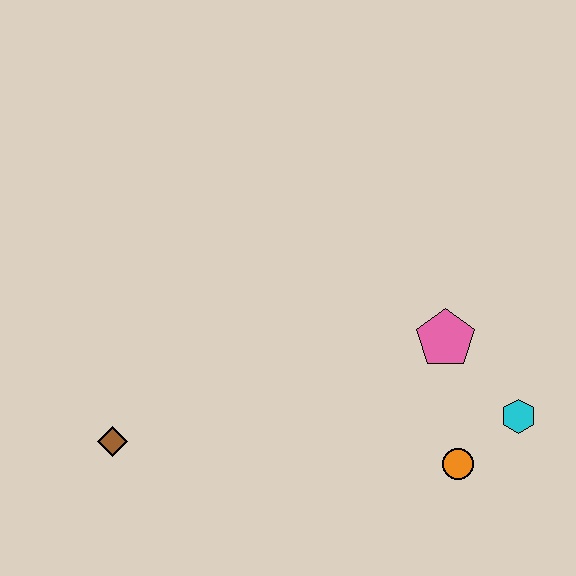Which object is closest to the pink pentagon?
The cyan hexagon is closest to the pink pentagon.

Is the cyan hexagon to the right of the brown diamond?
Yes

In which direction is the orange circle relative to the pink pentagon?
The orange circle is below the pink pentagon.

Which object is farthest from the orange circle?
The brown diamond is farthest from the orange circle.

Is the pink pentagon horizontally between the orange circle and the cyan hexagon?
No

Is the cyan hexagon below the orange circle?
No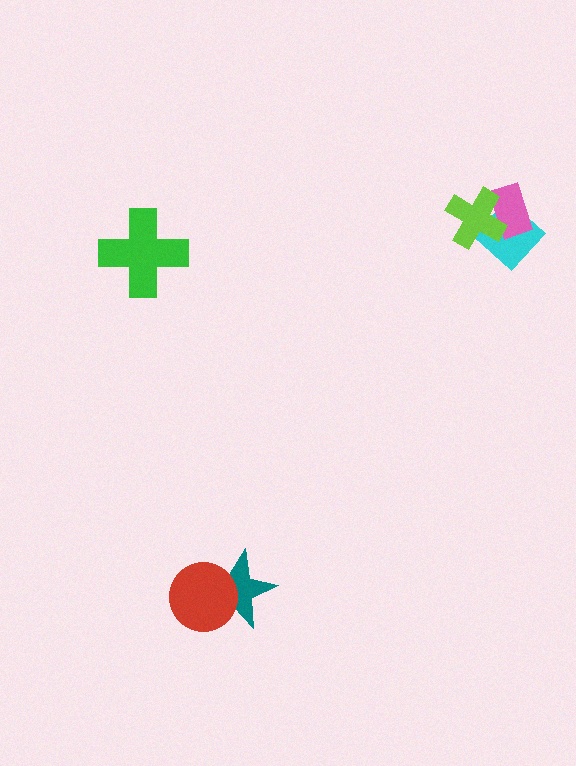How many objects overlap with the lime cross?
2 objects overlap with the lime cross.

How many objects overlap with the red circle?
1 object overlaps with the red circle.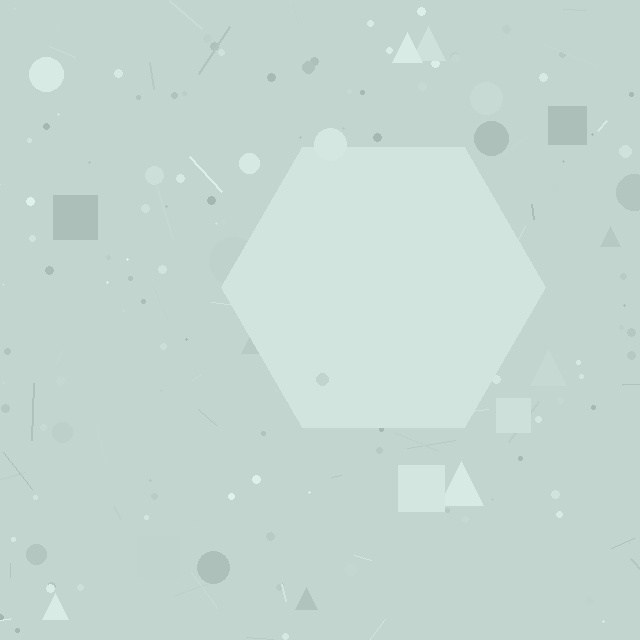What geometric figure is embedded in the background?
A hexagon is embedded in the background.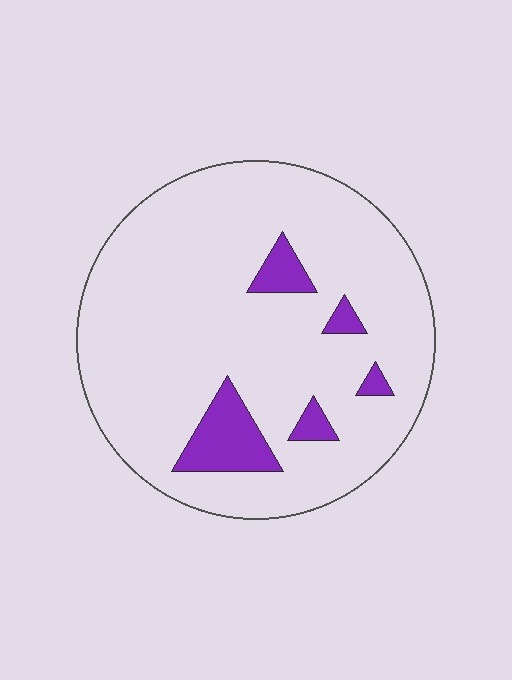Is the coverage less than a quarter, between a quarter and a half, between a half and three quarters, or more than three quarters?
Less than a quarter.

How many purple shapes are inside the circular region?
5.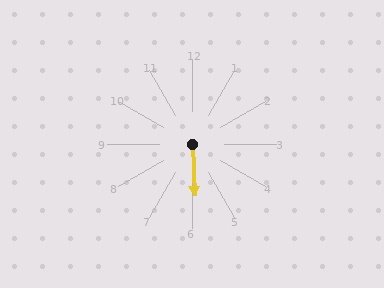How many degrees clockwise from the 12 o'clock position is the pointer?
Approximately 177 degrees.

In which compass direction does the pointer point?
South.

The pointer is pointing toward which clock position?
Roughly 6 o'clock.